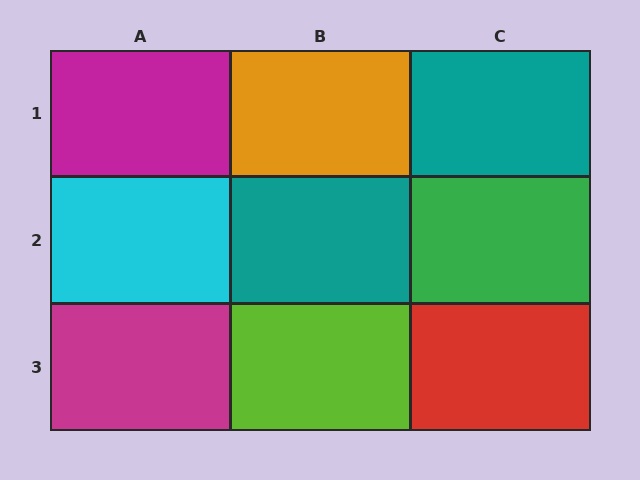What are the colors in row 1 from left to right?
Magenta, orange, teal.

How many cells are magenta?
2 cells are magenta.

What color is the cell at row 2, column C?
Green.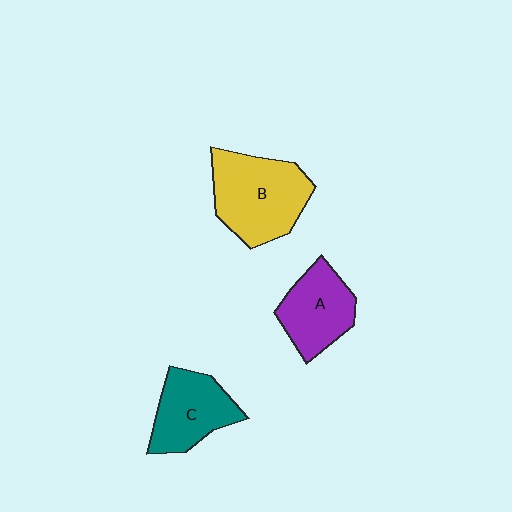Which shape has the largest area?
Shape B (yellow).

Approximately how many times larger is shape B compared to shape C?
Approximately 1.4 times.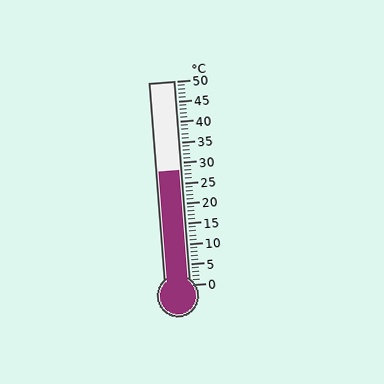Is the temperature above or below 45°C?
The temperature is below 45°C.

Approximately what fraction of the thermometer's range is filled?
The thermometer is filled to approximately 55% of its range.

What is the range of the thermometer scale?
The thermometer scale ranges from 0°C to 50°C.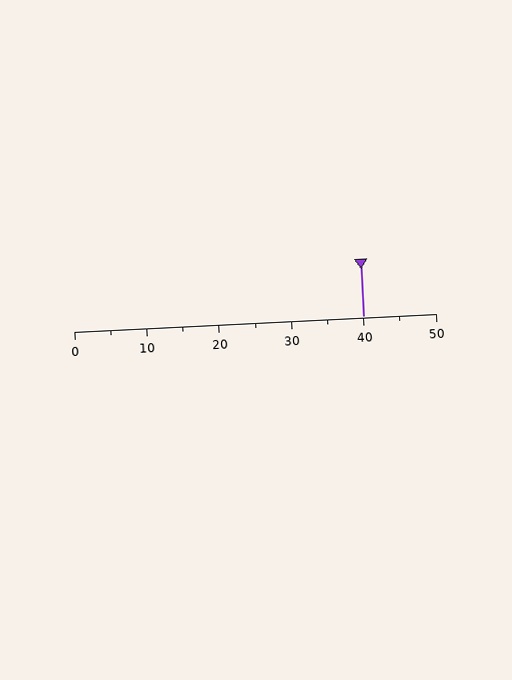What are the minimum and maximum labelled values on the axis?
The axis runs from 0 to 50.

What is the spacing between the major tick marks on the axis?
The major ticks are spaced 10 apart.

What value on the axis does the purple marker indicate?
The marker indicates approximately 40.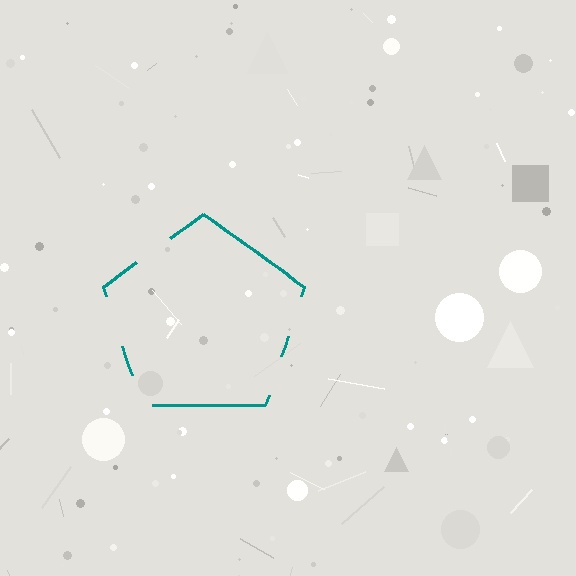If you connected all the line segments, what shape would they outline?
They would outline a pentagon.